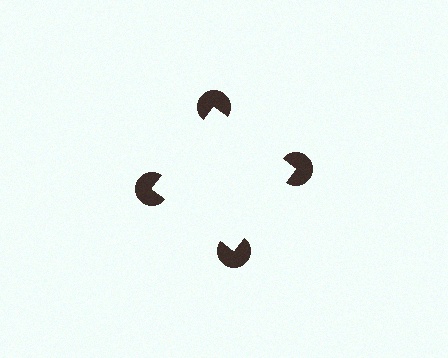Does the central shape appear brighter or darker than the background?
It typically appears slightly brighter than the background, even though no actual brightness change is drawn.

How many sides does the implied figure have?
4 sides.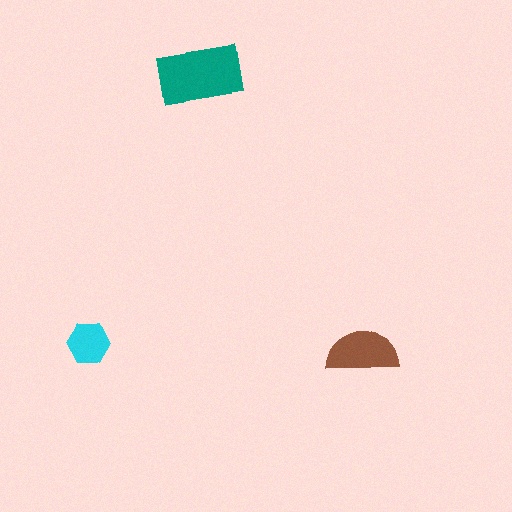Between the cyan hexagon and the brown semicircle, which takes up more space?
The brown semicircle.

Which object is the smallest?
The cyan hexagon.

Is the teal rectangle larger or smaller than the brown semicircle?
Larger.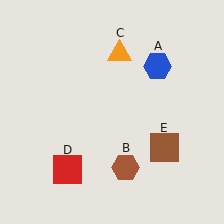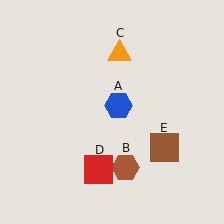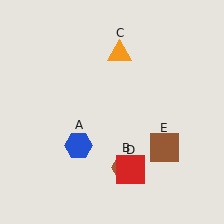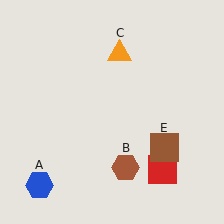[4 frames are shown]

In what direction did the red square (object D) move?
The red square (object D) moved right.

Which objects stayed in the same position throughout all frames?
Brown hexagon (object B) and orange triangle (object C) and brown square (object E) remained stationary.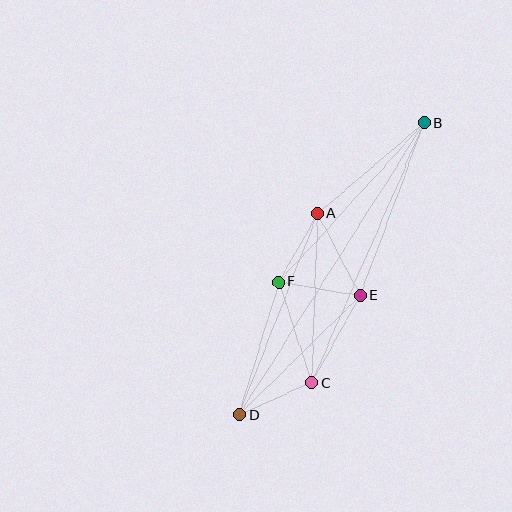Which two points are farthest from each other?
Points B and D are farthest from each other.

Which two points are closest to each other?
Points A and F are closest to each other.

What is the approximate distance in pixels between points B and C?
The distance between B and C is approximately 283 pixels.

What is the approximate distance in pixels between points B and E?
The distance between B and E is approximately 184 pixels.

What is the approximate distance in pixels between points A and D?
The distance between A and D is approximately 216 pixels.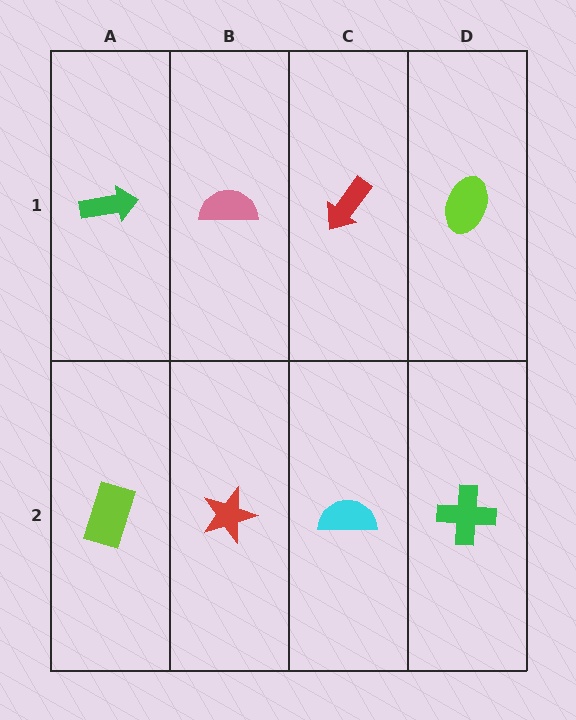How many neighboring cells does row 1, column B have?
3.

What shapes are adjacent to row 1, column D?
A green cross (row 2, column D), a red arrow (row 1, column C).